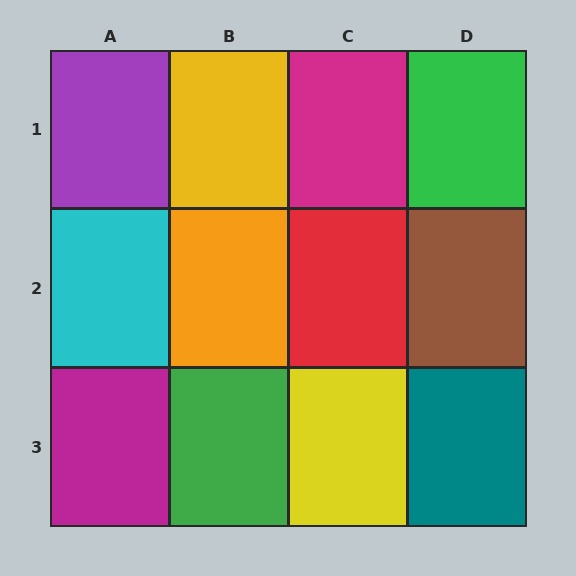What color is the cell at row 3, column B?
Green.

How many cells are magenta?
2 cells are magenta.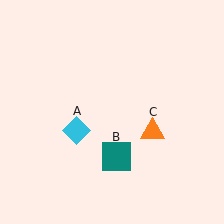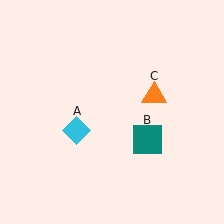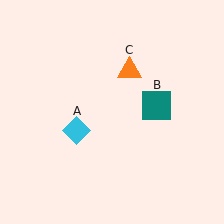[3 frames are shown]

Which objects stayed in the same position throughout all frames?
Cyan diamond (object A) remained stationary.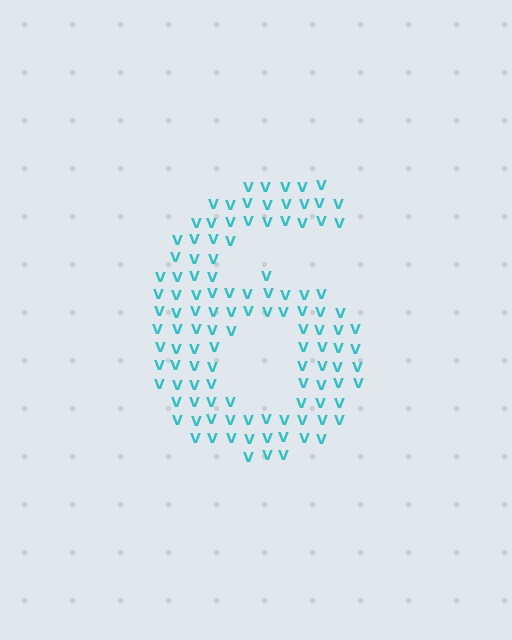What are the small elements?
The small elements are letter V's.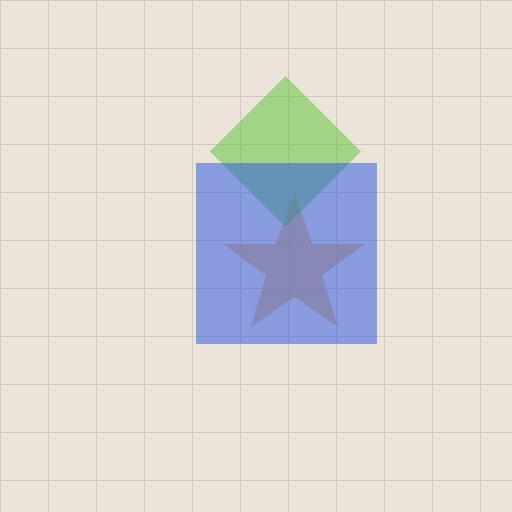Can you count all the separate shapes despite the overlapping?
Yes, there are 3 separate shapes.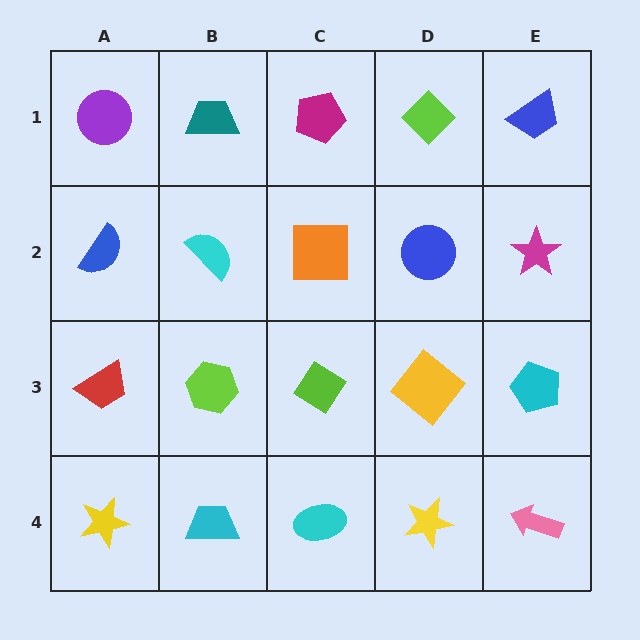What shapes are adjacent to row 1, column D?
A blue circle (row 2, column D), a magenta pentagon (row 1, column C), a blue trapezoid (row 1, column E).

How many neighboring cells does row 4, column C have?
3.